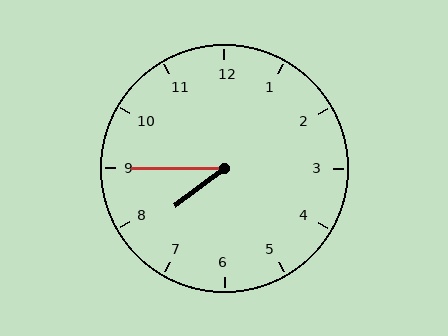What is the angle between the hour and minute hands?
Approximately 38 degrees.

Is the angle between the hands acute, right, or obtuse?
It is acute.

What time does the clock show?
7:45.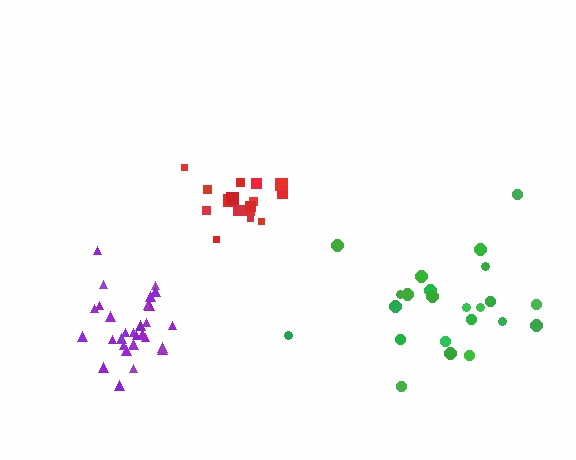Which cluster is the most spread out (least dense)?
Green.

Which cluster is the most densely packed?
Purple.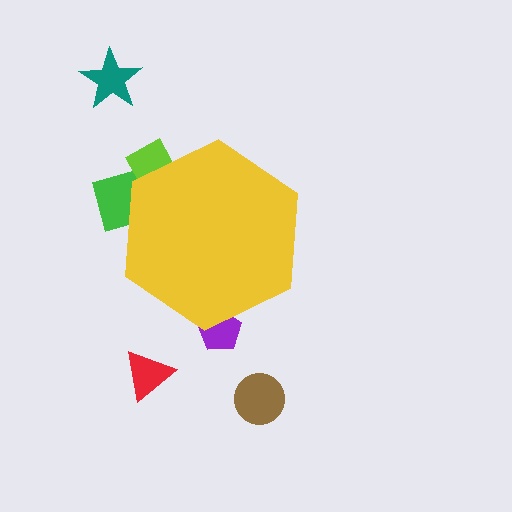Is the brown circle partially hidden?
No, the brown circle is fully visible.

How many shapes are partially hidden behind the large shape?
3 shapes are partially hidden.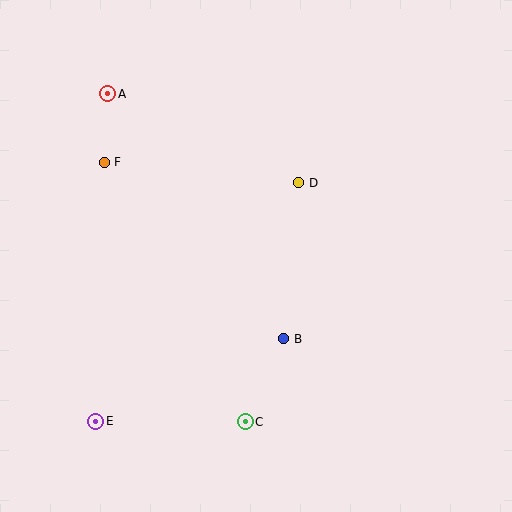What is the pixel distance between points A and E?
The distance between A and E is 328 pixels.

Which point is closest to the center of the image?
Point D at (299, 183) is closest to the center.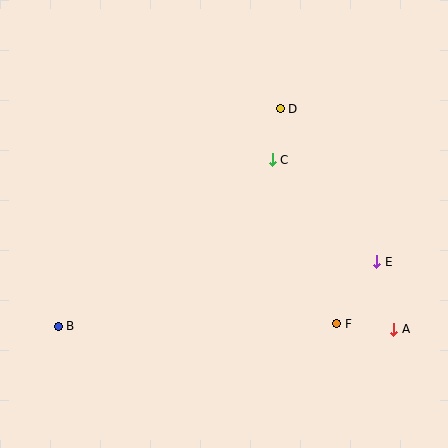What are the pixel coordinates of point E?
Point E is at (377, 262).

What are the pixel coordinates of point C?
Point C is at (272, 160).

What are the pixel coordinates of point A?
Point A is at (394, 329).